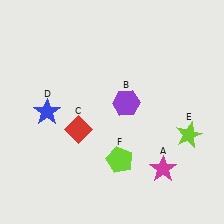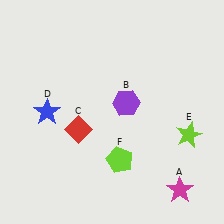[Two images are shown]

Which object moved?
The magenta star (A) moved down.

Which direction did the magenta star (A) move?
The magenta star (A) moved down.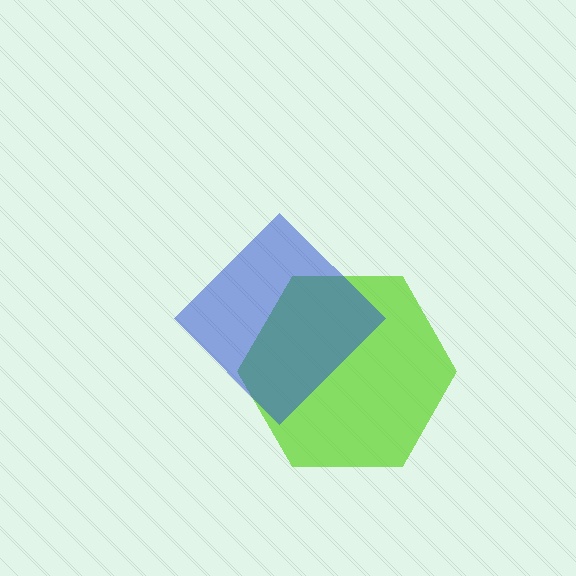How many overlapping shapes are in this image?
There are 2 overlapping shapes in the image.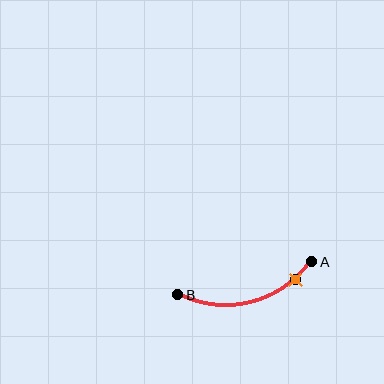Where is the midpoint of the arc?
The arc midpoint is the point on the curve farthest from the straight line joining A and B. It sits below that line.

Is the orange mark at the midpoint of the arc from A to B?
No. The orange mark lies on the arc but is closer to endpoint A. The arc midpoint would be at the point on the curve equidistant along the arc from both A and B.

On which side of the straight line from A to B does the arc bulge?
The arc bulges below the straight line connecting A and B.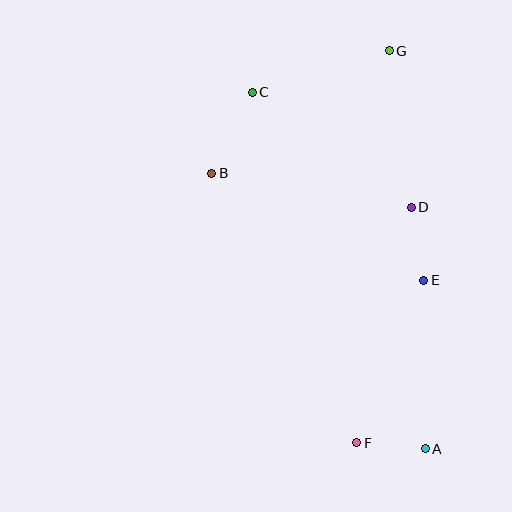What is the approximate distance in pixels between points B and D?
The distance between B and D is approximately 202 pixels.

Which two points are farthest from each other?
Points A and G are farthest from each other.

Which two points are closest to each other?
Points A and F are closest to each other.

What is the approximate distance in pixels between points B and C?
The distance between B and C is approximately 91 pixels.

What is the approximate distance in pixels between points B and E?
The distance between B and E is approximately 237 pixels.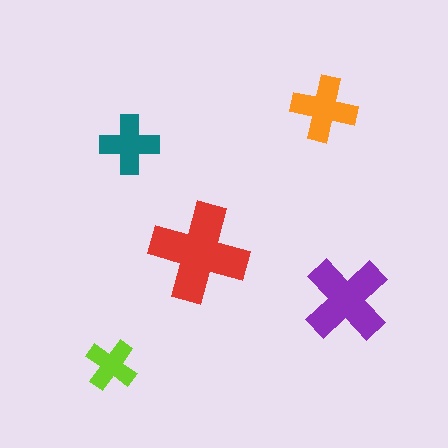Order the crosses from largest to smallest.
the red one, the purple one, the orange one, the teal one, the lime one.